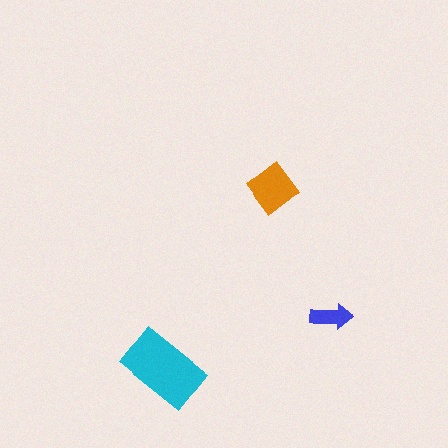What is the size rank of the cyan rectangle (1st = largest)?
1st.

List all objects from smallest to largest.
The blue arrow, the orange diamond, the cyan rectangle.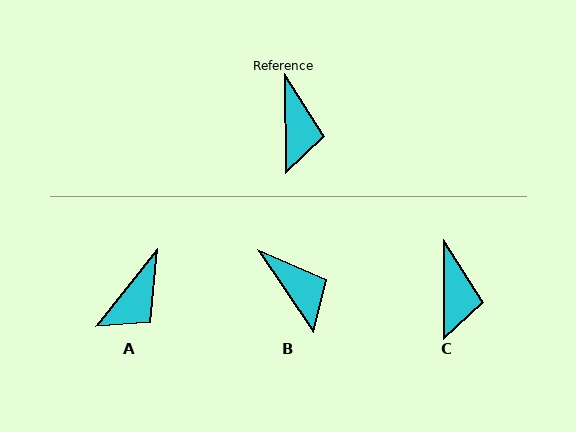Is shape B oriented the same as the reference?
No, it is off by about 34 degrees.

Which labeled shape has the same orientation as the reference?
C.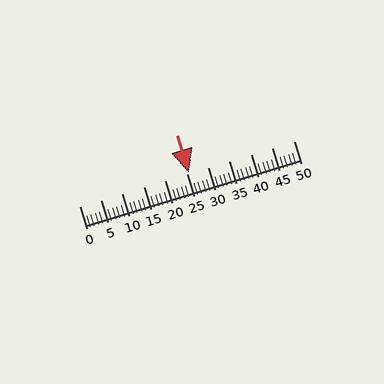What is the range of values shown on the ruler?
The ruler shows values from 0 to 50.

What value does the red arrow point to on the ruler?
The red arrow points to approximately 26.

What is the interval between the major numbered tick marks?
The major tick marks are spaced 5 units apart.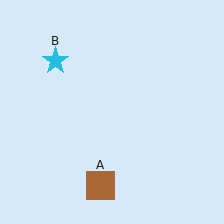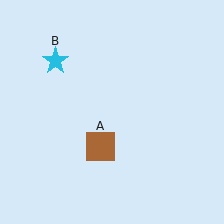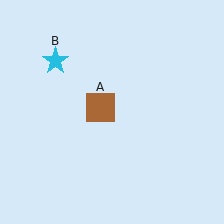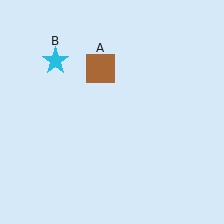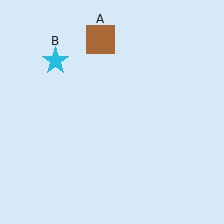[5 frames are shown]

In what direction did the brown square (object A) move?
The brown square (object A) moved up.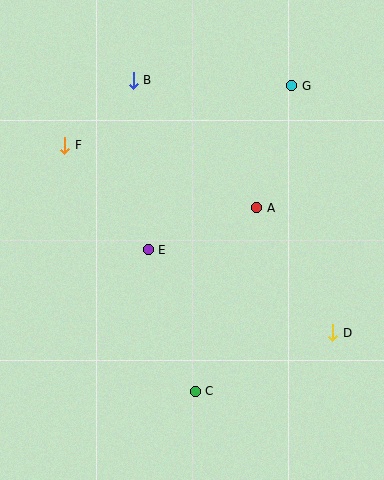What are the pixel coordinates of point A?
Point A is at (257, 208).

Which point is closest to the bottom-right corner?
Point D is closest to the bottom-right corner.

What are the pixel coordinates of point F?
Point F is at (65, 145).